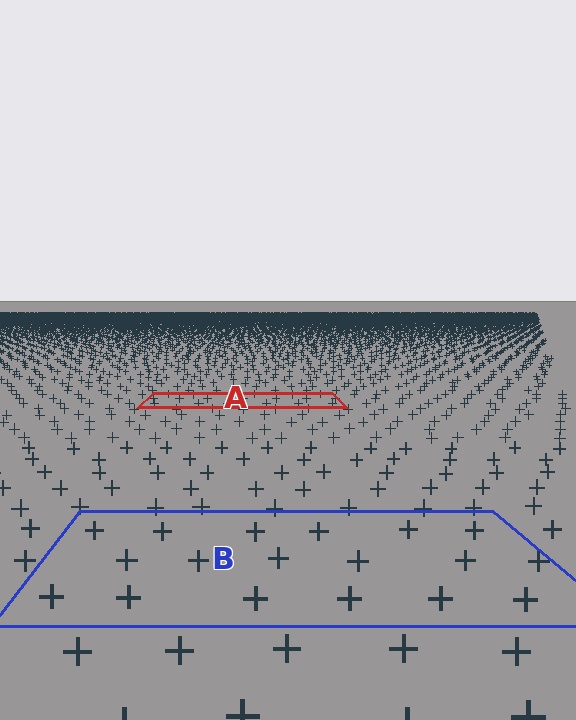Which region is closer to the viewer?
Region B is closer. The texture elements there are larger and more spread out.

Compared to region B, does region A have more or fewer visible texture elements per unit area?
Region A has more texture elements per unit area — they are packed more densely because it is farther away.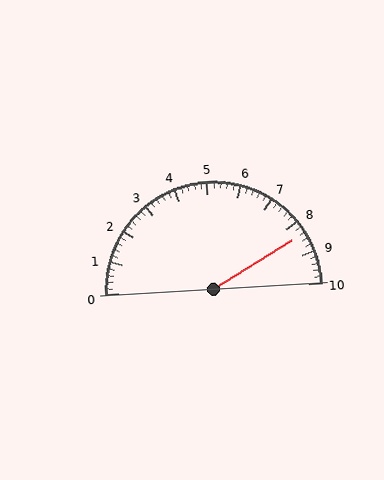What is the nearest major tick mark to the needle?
The nearest major tick mark is 8.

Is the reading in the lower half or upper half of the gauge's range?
The reading is in the upper half of the range (0 to 10).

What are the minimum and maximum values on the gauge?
The gauge ranges from 0 to 10.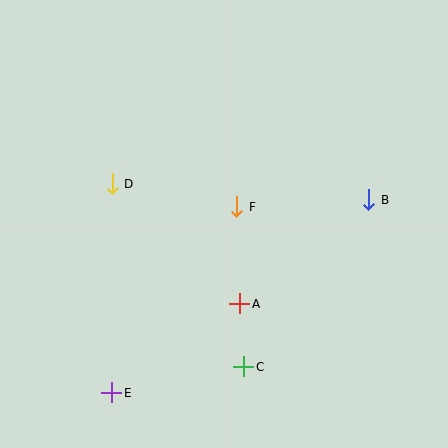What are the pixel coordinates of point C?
Point C is at (244, 367).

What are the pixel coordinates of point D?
Point D is at (112, 184).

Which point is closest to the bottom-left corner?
Point E is closest to the bottom-left corner.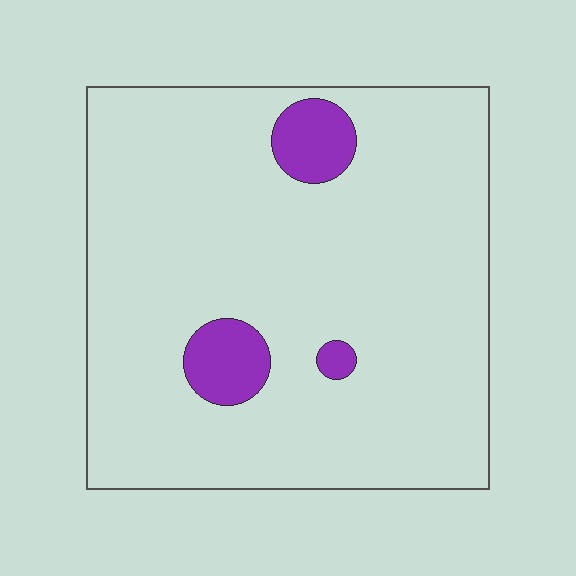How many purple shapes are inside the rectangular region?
3.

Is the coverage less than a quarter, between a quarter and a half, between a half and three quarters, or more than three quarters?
Less than a quarter.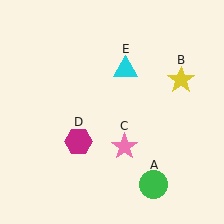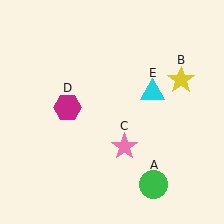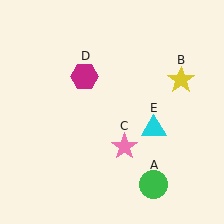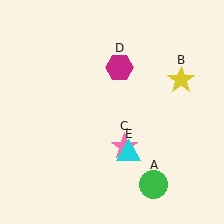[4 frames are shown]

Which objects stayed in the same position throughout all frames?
Green circle (object A) and yellow star (object B) and pink star (object C) remained stationary.